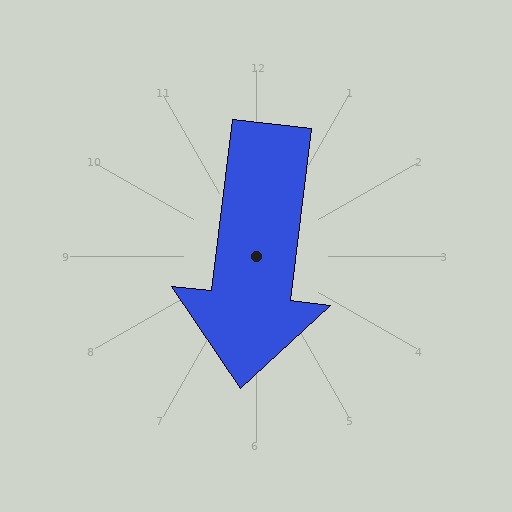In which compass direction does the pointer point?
South.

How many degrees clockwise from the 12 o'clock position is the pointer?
Approximately 187 degrees.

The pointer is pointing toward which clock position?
Roughly 6 o'clock.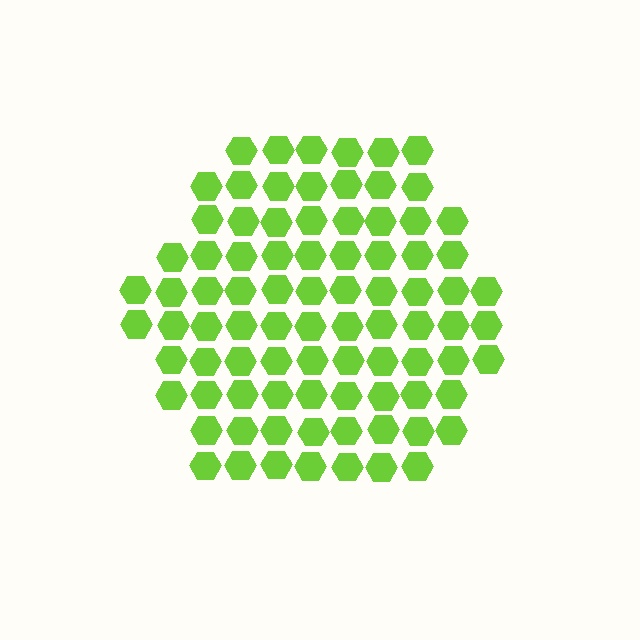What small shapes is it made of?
It is made of small hexagons.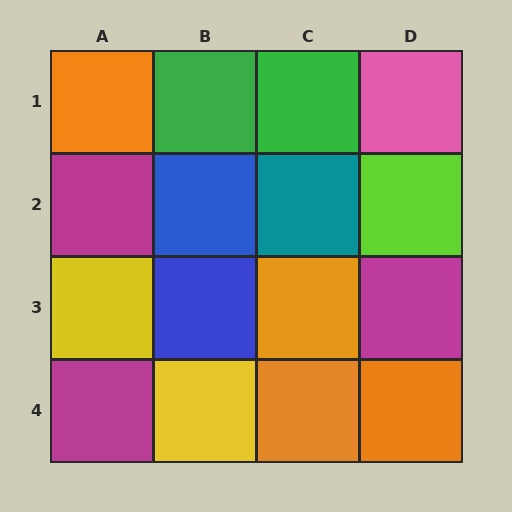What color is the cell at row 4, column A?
Magenta.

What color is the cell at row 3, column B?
Blue.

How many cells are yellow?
2 cells are yellow.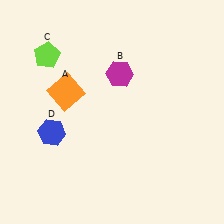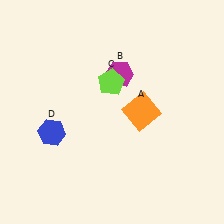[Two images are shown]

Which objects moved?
The objects that moved are: the orange square (A), the lime pentagon (C).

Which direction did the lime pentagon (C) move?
The lime pentagon (C) moved right.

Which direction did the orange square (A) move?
The orange square (A) moved right.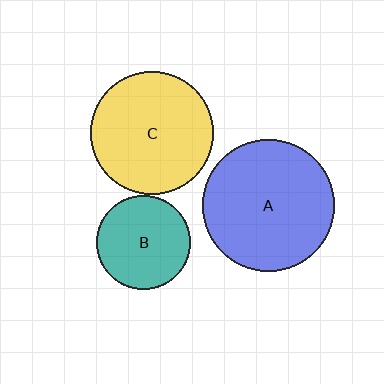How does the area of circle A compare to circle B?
Approximately 1.9 times.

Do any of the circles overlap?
No, none of the circles overlap.